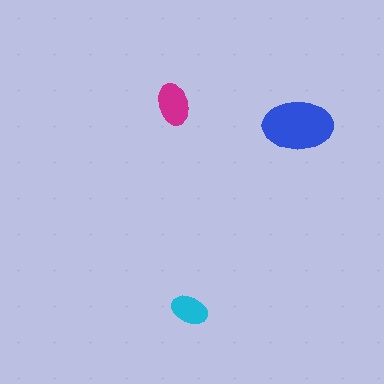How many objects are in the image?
There are 3 objects in the image.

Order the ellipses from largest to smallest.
the blue one, the magenta one, the cyan one.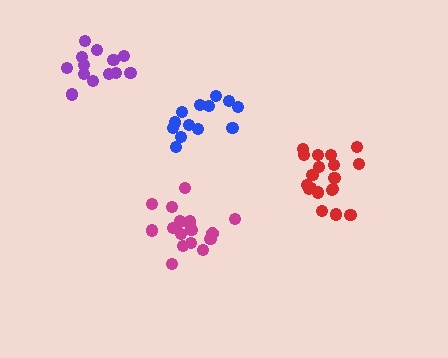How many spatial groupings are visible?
There are 4 spatial groupings.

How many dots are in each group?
Group 1: 17 dots, Group 2: 19 dots, Group 3: 13 dots, Group 4: 14 dots (63 total).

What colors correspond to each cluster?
The clusters are colored: magenta, red, purple, blue.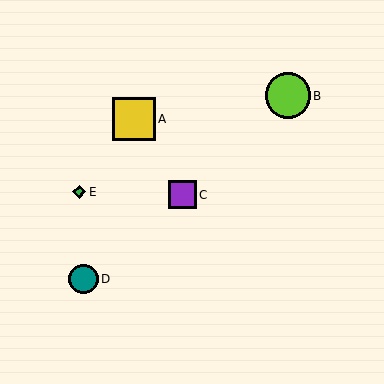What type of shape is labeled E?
Shape E is a green diamond.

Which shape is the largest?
The lime circle (labeled B) is the largest.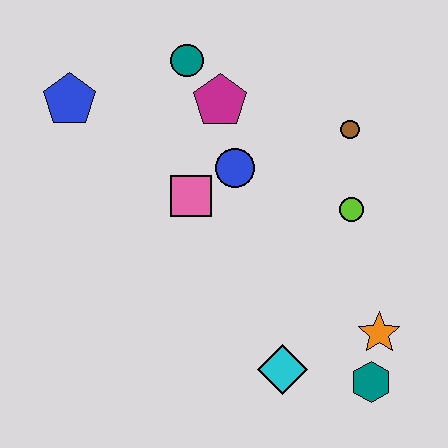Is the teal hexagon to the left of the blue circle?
No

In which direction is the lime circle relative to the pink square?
The lime circle is to the right of the pink square.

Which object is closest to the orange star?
The teal hexagon is closest to the orange star.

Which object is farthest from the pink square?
The teal hexagon is farthest from the pink square.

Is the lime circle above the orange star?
Yes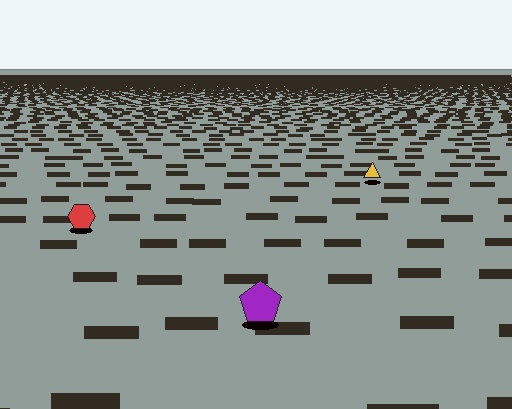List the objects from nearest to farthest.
From nearest to farthest: the purple pentagon, the red hexagon, the yellow triangle.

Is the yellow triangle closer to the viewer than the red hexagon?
No. The red hexagon is closer — you can tell from the texture gradient: the ground texture is coarser near it.